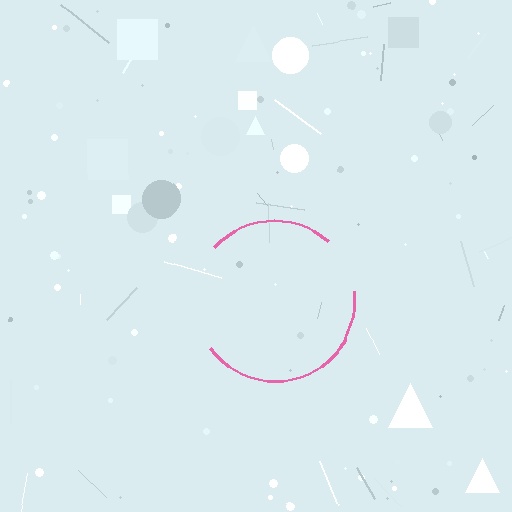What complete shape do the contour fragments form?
The contour fragments form a circle.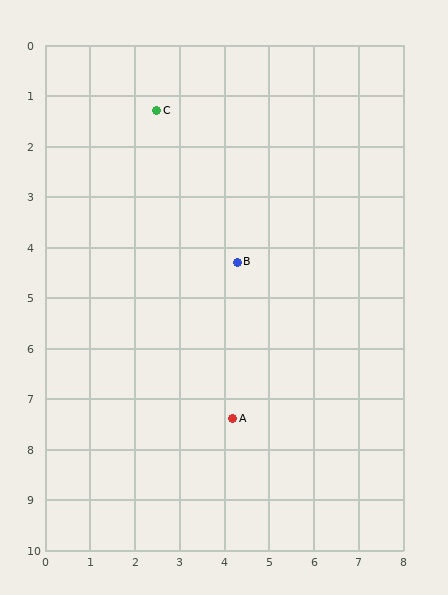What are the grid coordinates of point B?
Point B is at approximately (4.3, 4.3).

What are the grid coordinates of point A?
Point A is at approximately (4.2, 7.4).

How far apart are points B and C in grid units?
Points B and C are about 3.5 grid units apart.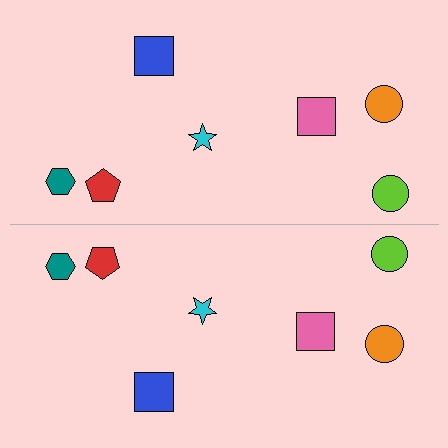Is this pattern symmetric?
Yes, this pattern has bilateral (reflection) symmetry.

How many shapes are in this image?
There are 14 shapes in this image.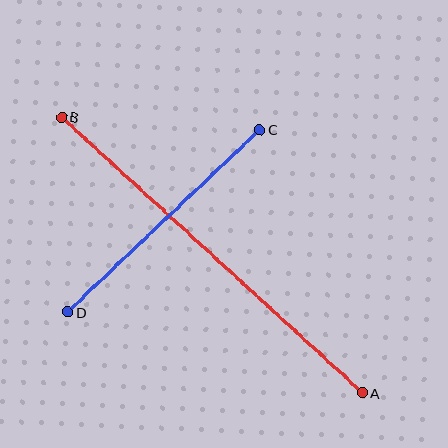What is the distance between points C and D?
The distance is approximately 265 pixels.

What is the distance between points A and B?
The distance is approximately 408 pixels.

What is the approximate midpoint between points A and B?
The midpoint is at approximately (212, 255) pixels.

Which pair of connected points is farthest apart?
Points A and B are farthest apart.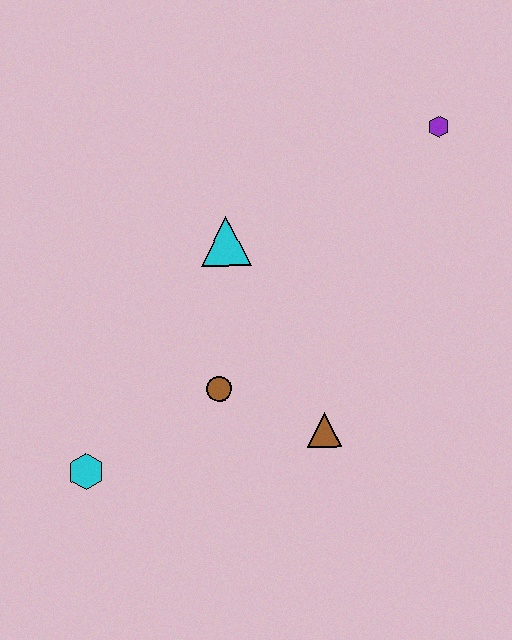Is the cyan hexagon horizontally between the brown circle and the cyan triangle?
No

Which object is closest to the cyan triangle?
The brown circle is closest to the cyan triangle.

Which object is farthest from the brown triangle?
The purple hexagon is farthest from the brown triangle.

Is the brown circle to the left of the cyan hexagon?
No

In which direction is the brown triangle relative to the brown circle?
The brown triangle is to the right of the brown circle.